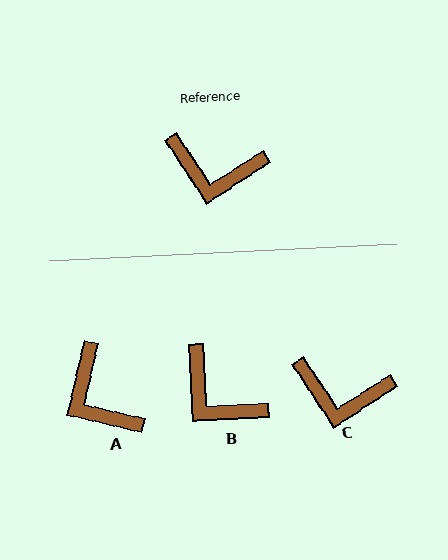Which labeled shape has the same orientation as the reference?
C.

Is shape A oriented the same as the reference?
No, it is off by about 46 degrees.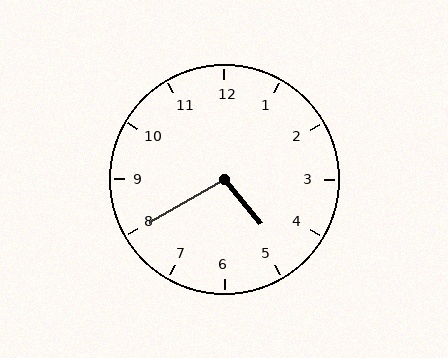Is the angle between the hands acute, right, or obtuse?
It is obtuse.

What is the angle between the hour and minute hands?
Approximately 100 degrees.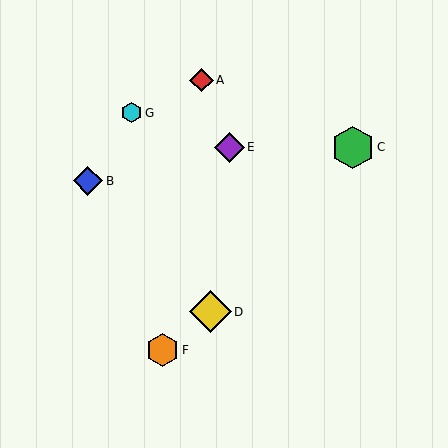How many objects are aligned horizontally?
2 objects (C, E) are aligned horizontally.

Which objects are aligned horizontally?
Objects C, E are aligned horizontally.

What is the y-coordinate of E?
Object E is at y≈147.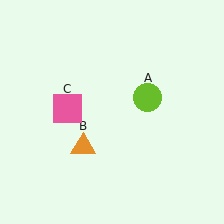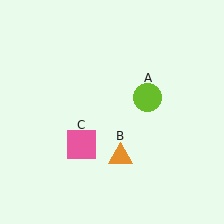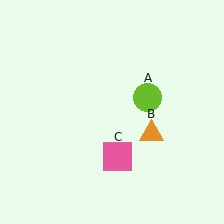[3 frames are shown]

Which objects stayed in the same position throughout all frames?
Lime circle (object A) remained stationary.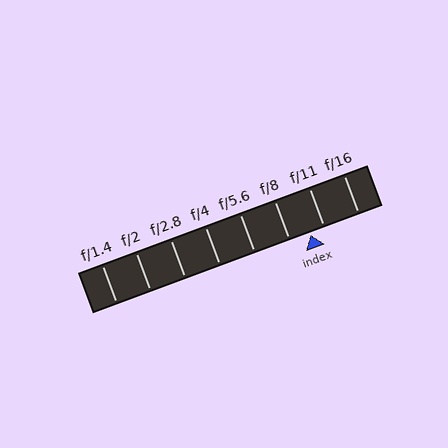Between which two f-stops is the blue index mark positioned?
The index mark is between f/8 and f/11.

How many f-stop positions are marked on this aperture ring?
There are 8 f-stop positions marked.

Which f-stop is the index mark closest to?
The index mark is closest to f/11.